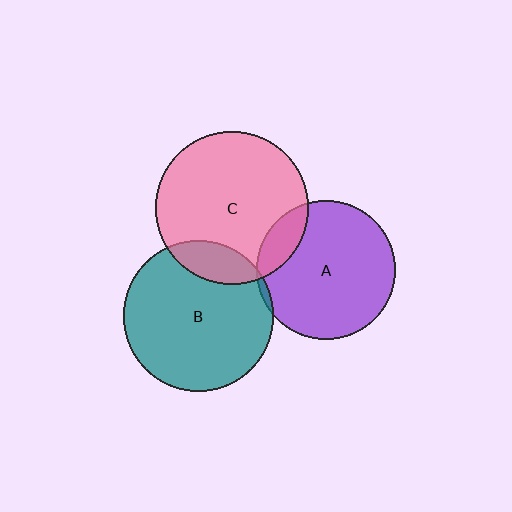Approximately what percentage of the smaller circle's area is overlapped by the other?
Approximately 5%.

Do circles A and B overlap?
Yes.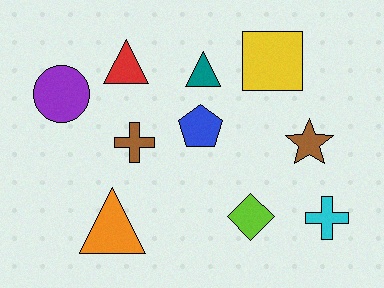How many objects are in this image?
There are 10 objects.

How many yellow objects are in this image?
There is 1 yellow object.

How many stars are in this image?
There is 1 star.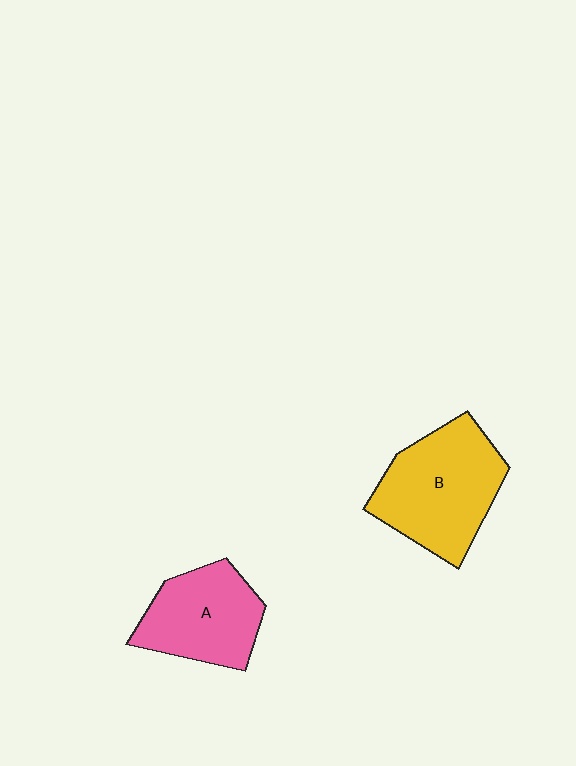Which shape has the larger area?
Shape B (yellow).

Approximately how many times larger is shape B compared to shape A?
Approximately 1.3 times.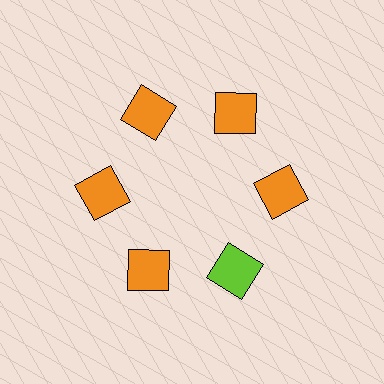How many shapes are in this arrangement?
There are 6 shapes arranged in a ring pattern.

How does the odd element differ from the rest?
It has a different color: lime instead of orange.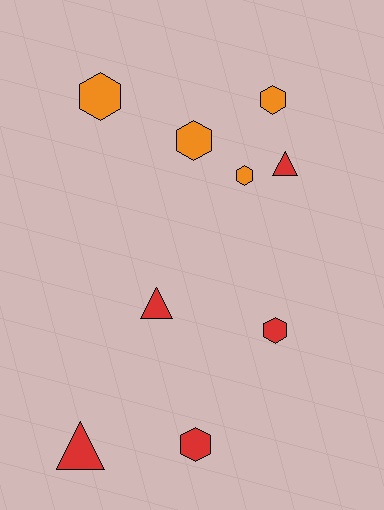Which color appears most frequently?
Red, with 5 objects.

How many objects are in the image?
There are 9 objects.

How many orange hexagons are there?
There are 4 orange hexagons.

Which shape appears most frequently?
Hexagon, with 6 objects.